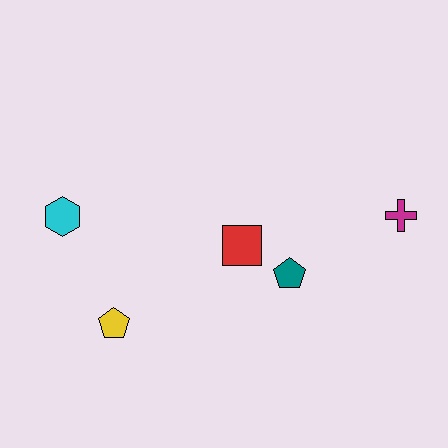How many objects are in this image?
There are 5 objects.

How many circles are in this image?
There are no circles.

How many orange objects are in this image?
There are no orange objects.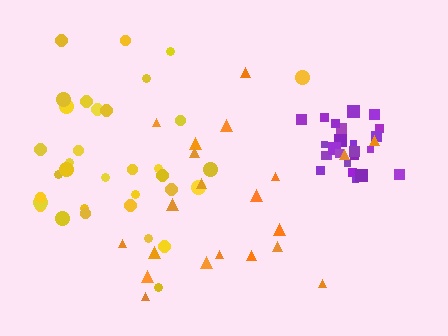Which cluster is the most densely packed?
Purple.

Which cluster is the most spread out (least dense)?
Orange.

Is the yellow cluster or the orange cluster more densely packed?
Yellow.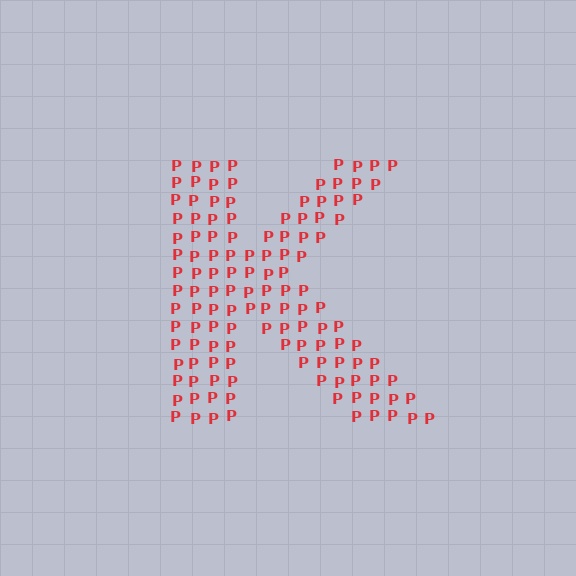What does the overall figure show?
The overall figure shows the letter K.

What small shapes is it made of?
It is made of small letter P's.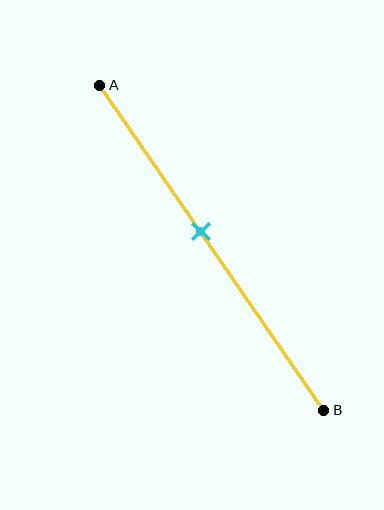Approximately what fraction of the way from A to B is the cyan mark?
The cyan mark is approximately 45% of the way from A to B.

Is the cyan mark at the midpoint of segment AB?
No, the mark is at about 45% from A, not at the 50% midpoint.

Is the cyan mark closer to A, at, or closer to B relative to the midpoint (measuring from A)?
The cyan mark is closer to point A than the midpoint of segment AB.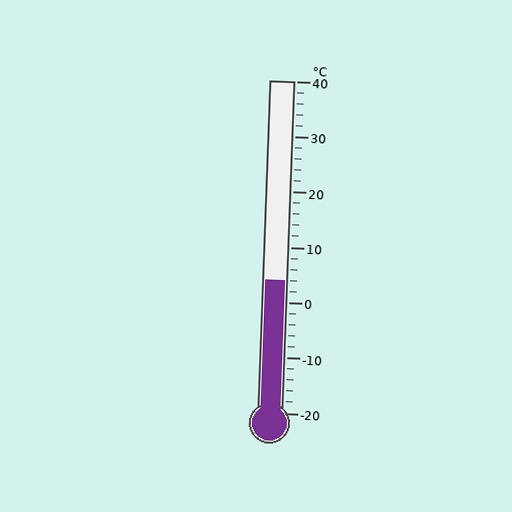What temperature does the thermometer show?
The thermometer shows approximately 4°C.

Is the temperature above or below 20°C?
The temperature is below 20°C.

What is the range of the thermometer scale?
The thermometer scale ranges from -20°C to 40°C.